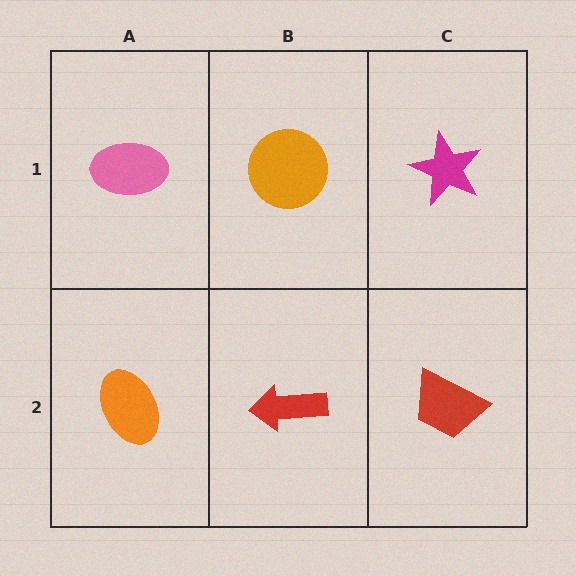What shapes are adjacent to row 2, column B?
An orange circle (row 1, column B), an orange ellipse (row 2, column A), a red trapezoid (row 2, column C).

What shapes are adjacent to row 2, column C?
A magenta star (row 1, column C), a red arrow (row 2, column B).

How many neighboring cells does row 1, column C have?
2.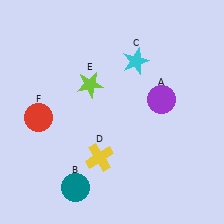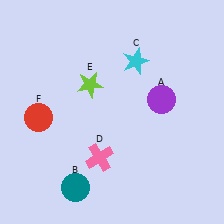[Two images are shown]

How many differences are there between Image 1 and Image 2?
There is 1 difference between the two images.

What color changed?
The cross (D) changed from yellow in Image 1 to pink in Image 2.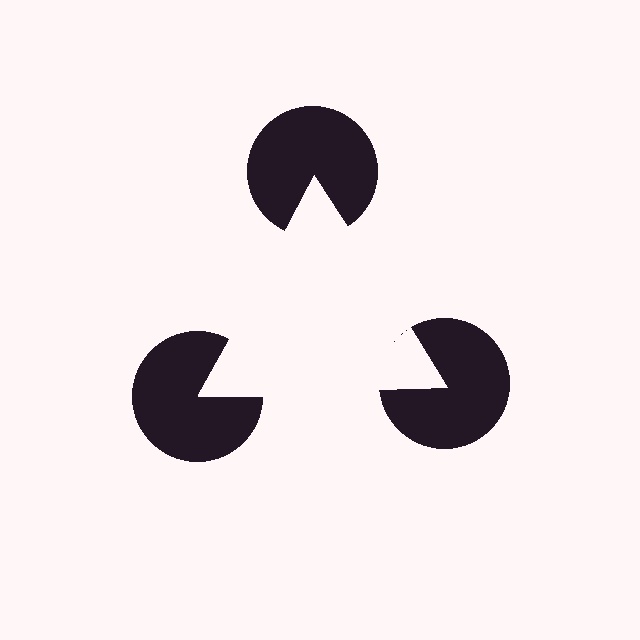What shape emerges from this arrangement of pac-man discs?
An illusory triangle — its edges are inferred from the aligned wedge cuts in the pac-man discs, not physically drawn.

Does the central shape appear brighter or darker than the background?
It typically appears slightly brighter than the background, even though no actual brightness change is drawn.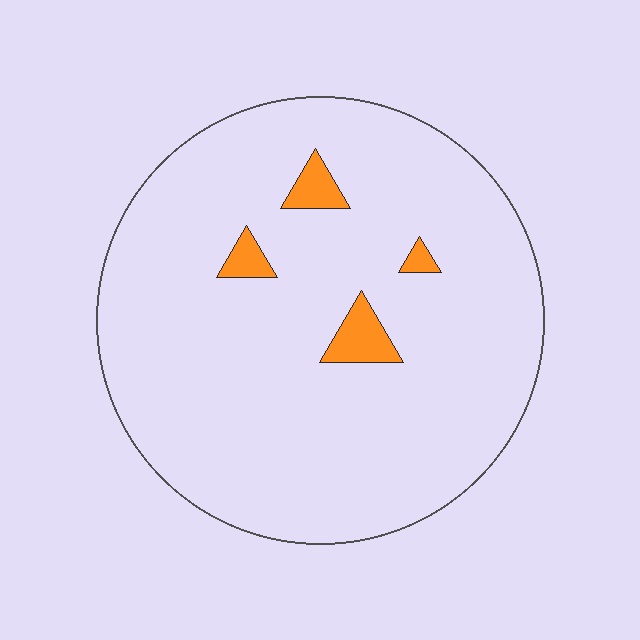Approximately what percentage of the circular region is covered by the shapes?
Approximately 5%.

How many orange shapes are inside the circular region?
4.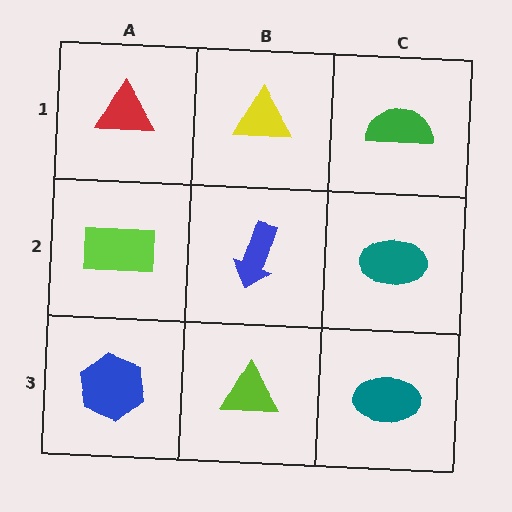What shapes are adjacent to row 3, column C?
A teal ellipse (row 2, column C), a lime triangle (row 3, column B).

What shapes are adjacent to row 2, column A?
A red triangle (row 1, column A), a blue hexagon (row 3, column A), a blue arrow (row 2, column B).